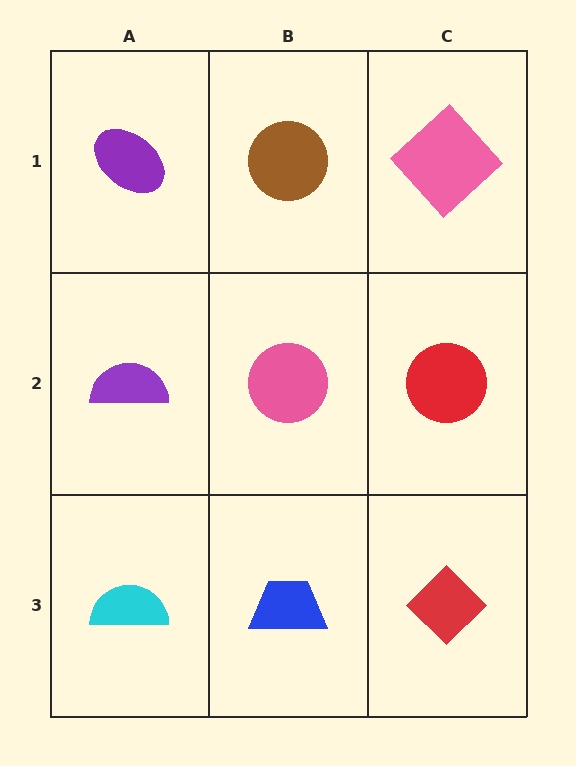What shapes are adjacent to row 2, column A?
A purple ellipse (row 1, column A), a cyan semicircle (row 3, column A), a pink circle (row 2, column B).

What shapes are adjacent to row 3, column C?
A red circle (row 2, column C), a blue trapezoid (row 3, column B).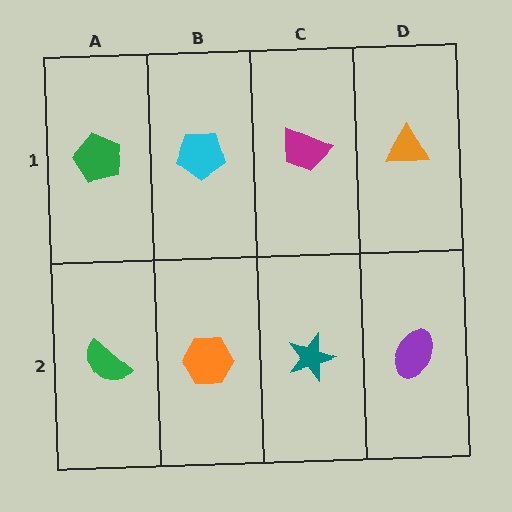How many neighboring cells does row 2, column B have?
3.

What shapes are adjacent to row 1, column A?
A green semicircle (row 2, column A), a cyan pentagon (row 1, column B).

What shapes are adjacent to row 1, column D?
A purple ellipse (row 2, column D), a magenta trapezoid (row 1, column C).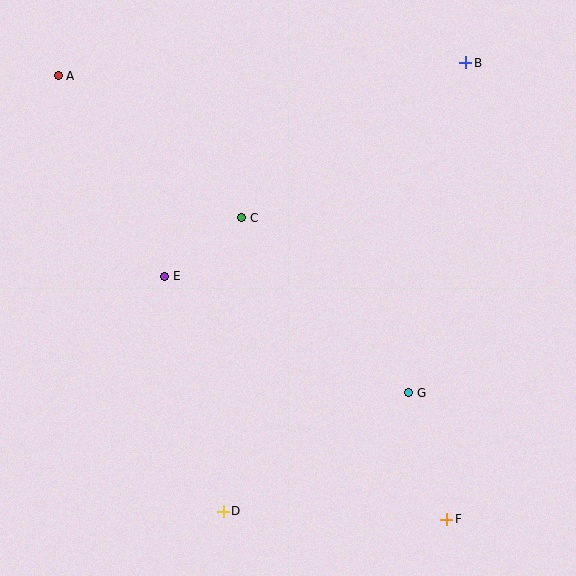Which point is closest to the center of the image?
Point C at (242, 218) is closest to the center.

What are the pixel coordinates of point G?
Point G is at (409, 393).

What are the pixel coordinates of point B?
Point B is at (466, 63).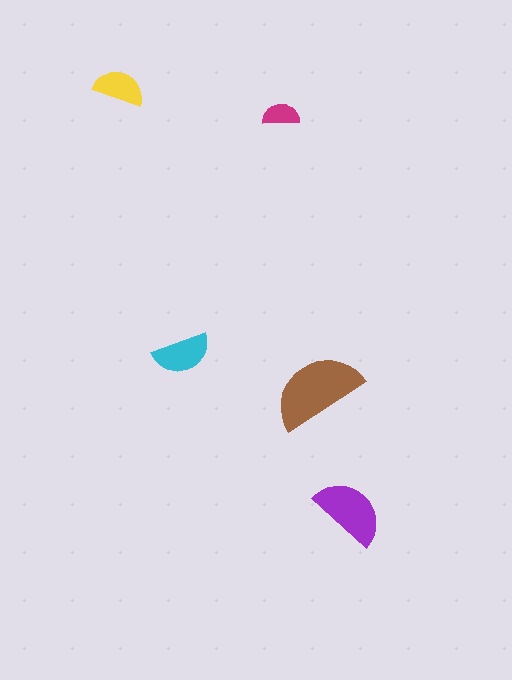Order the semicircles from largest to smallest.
the brown one, the purple one, the cyan one, the yellow one, the magenta one.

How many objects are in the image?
There are 5 objects in the image.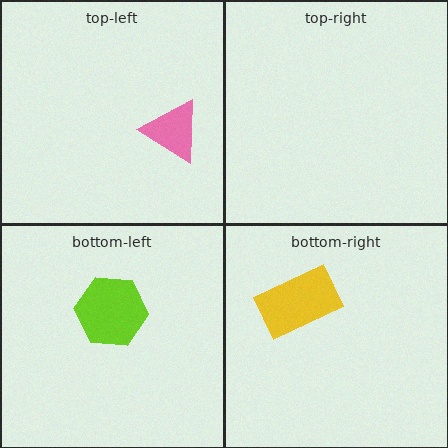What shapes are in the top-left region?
The pink triangle.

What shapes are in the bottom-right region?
The yellow rectangle.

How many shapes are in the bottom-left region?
1.